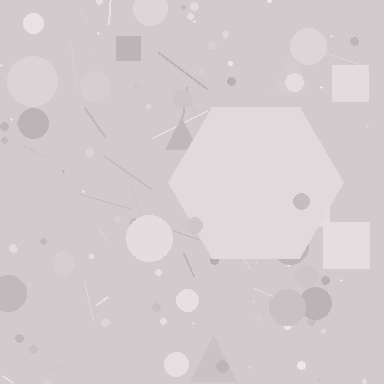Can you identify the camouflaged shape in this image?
The camouflaged shape is a hexagon.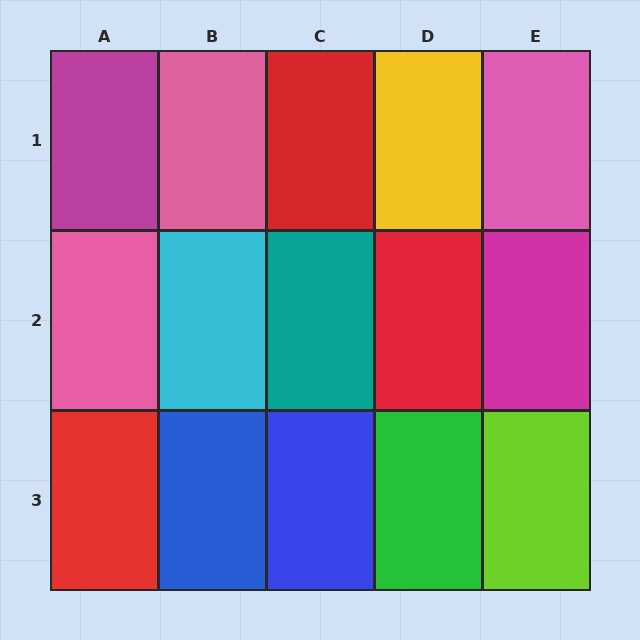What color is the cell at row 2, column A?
Pink.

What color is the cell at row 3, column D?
Green.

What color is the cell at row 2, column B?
Cyan.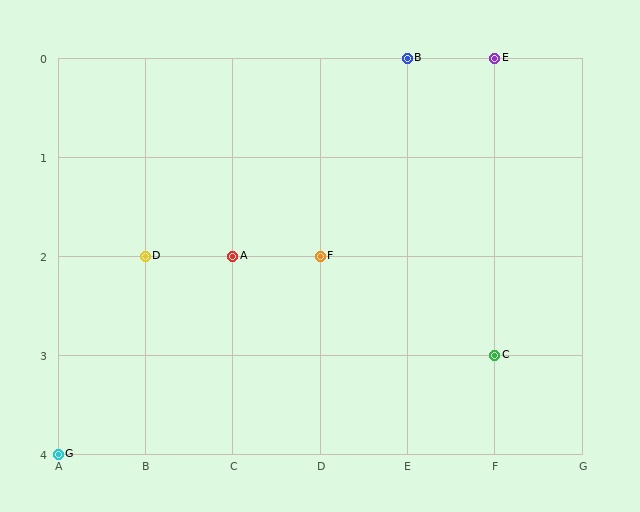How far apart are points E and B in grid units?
Points E and B are 1 column apart.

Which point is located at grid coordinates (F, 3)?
Point C is at (F, 3).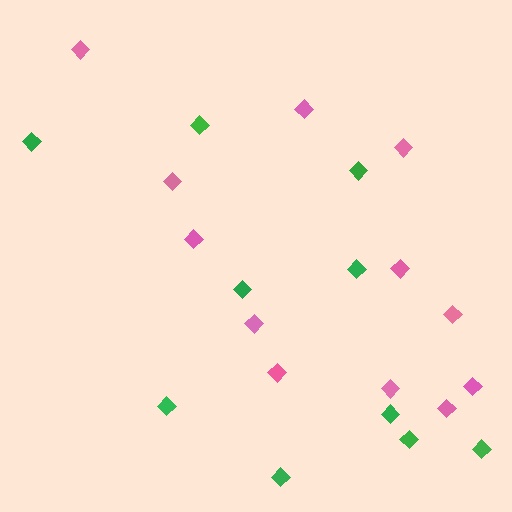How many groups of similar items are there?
There are 2 groups: one group of pink diamonds (12) and one group of green diamonds (10).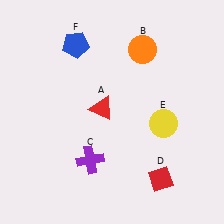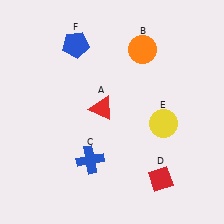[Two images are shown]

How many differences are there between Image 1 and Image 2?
There is 1 difference between the two images.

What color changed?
The cross (C) changed from purple in Image 1 to blue in Image 2.